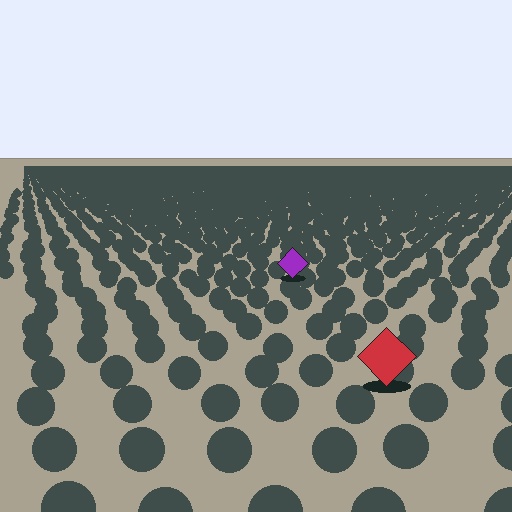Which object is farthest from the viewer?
The purple diamond is farthest from the viewer. It appears smaller and the ground texture around it is denser.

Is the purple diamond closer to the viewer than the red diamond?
No. The red diamond is closer — you can tell from the texture gradient: the ground texture is coarser near it.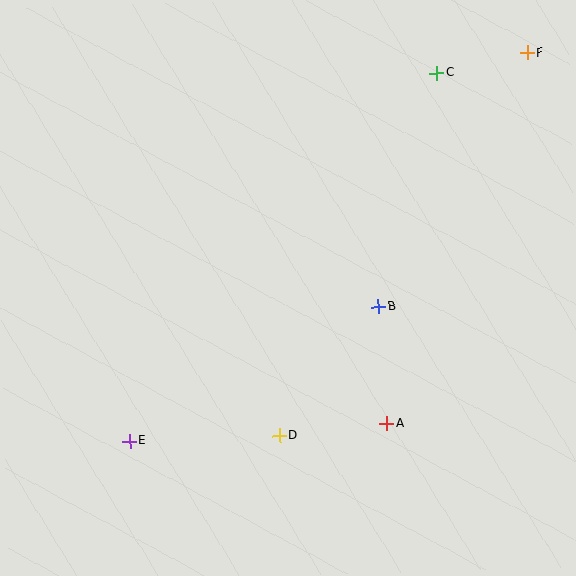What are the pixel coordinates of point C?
Point C is at (436, 73).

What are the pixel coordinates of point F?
Point F is at (527, 53).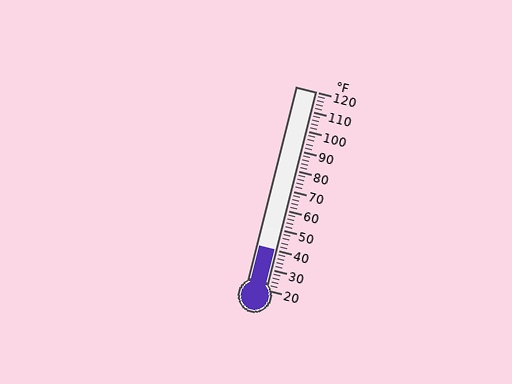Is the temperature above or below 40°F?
The temperature is at 40°F.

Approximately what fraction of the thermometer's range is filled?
The thermometer is filled to approximately 20% of its range.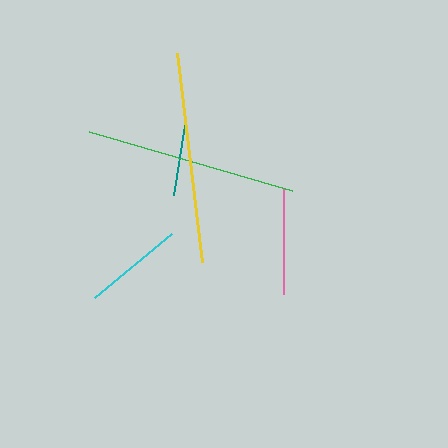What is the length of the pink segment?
The pink segment is approximately 105 pixels long.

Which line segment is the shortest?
The teal line is the shortest at approximately 71 pixels.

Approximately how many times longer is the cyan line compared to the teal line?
The cyan line is approximately 1.4 times the length of the teal line.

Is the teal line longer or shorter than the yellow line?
The yellow line is longer than the teal line.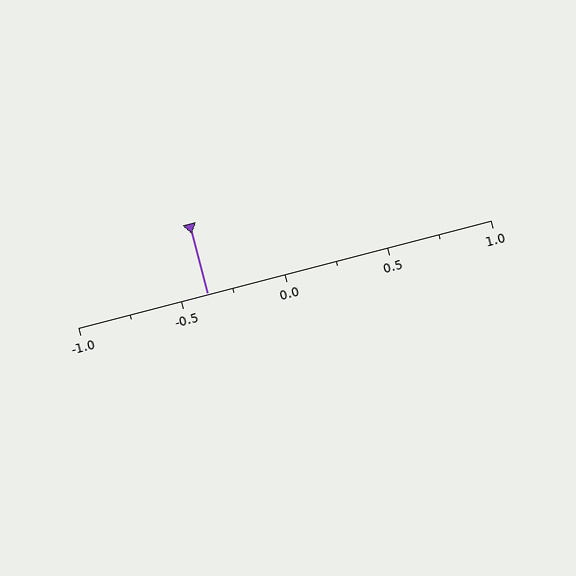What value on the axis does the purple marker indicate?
The marker indicates approximately -0.38.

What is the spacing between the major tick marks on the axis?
The major ticks are spaced 0.5 apart.